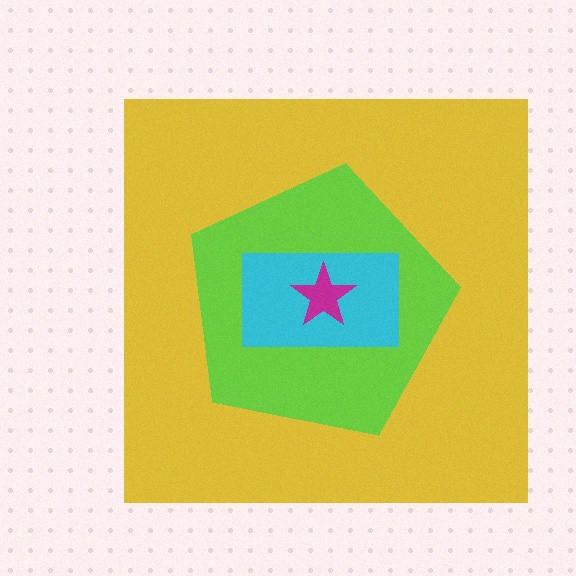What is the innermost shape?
The magenta star.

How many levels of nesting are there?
4.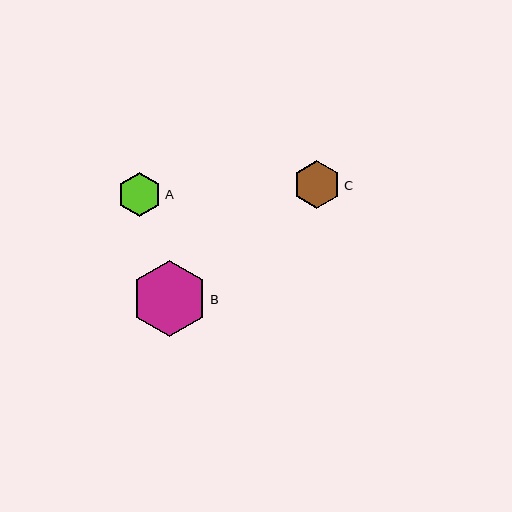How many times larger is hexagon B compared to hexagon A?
Hexagon B is approximately 1.7 times the size of hexagon A.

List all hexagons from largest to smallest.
From largest to smallest: B, C, A.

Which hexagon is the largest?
Hexagon B is the largest with a size of approximately 76 pixels.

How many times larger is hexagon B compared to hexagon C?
Hexagon B is approximately 1.6 times the size of hexagon C.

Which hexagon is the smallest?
Hexagon A is the smallest with a size of approximately 44 pixels.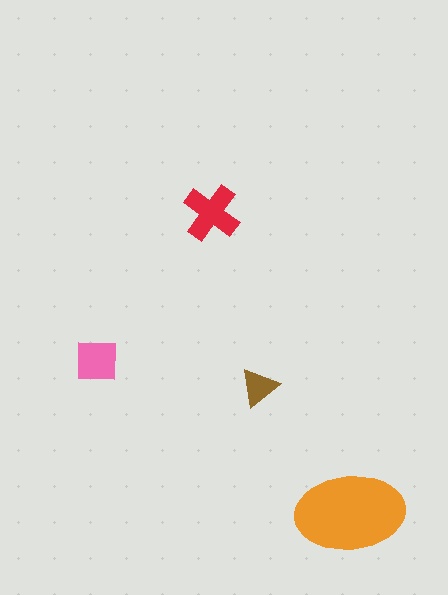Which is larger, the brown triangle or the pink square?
The pink square.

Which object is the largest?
The orange ellipse.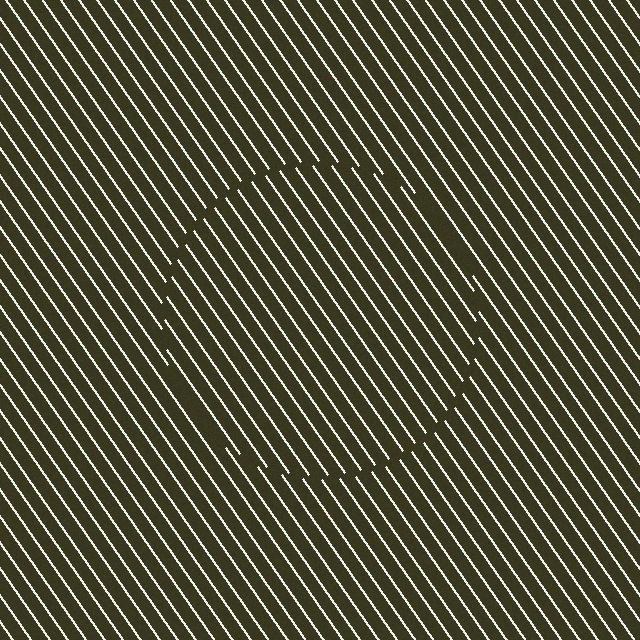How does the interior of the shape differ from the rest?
The interior of the shape contains the same grating, shifted by half a period — the contour is defined by the phase discontinuity where line-ends from the inner and outer gratings abut.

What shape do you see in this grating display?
An illusory circle. The interior of the shape contains the same grating, shifted by half a period — the contour is defined by the phase discontinuity where line-ends from the inner and outer gratings abut.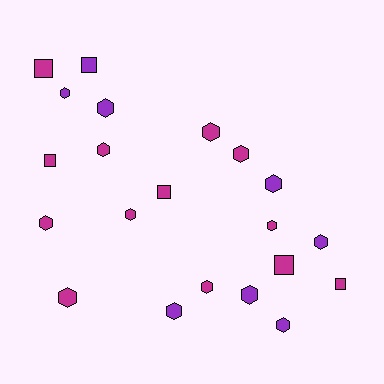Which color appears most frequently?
Magenta, with 13 objects.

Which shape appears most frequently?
Hexagon, with 15 objects.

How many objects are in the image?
There are 21 objects.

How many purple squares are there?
There is 1 purple square.